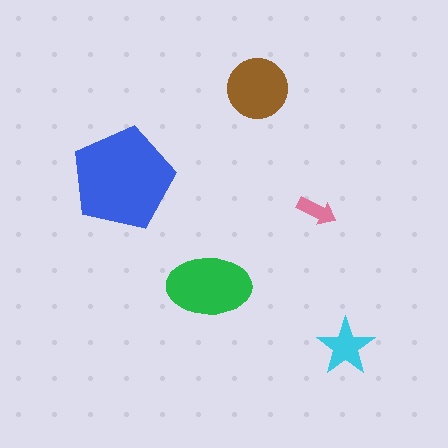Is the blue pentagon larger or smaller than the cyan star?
Larger.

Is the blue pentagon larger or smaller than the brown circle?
Larger.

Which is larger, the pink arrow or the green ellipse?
The green ellipse.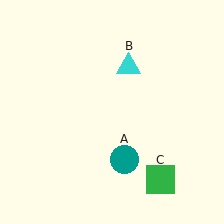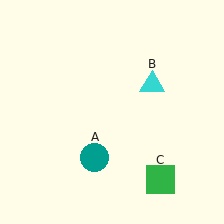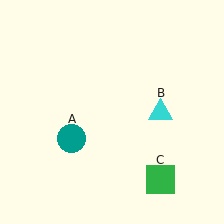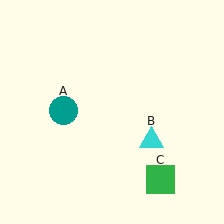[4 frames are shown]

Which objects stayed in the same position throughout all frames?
Green square (object C) remained stationary.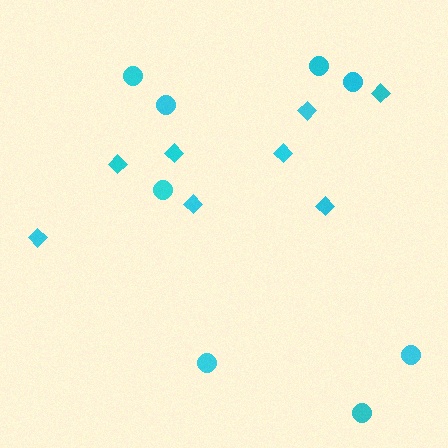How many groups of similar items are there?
There are 2 groups: one group of circles (8) and one group of diamonds (8).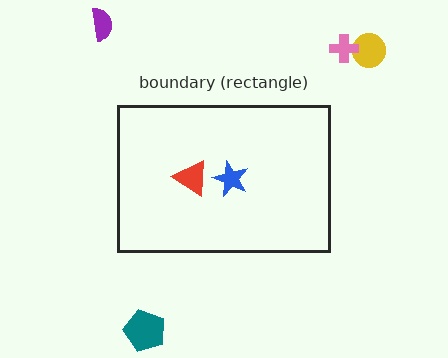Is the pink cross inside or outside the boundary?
Outside.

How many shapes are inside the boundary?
2 inside, 4 outside.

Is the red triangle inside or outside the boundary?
Inside.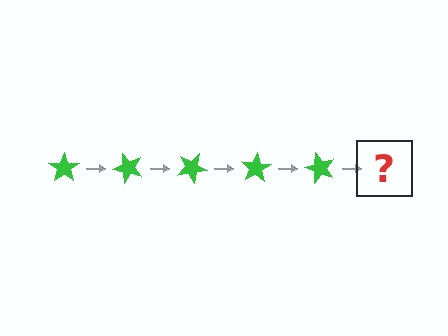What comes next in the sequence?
The next element should be a green star rotated 250 degrees.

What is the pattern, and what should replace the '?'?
The pattern is that the star rotates 50 degrees each step. The '?' should be a green star rotated 250 degrees.